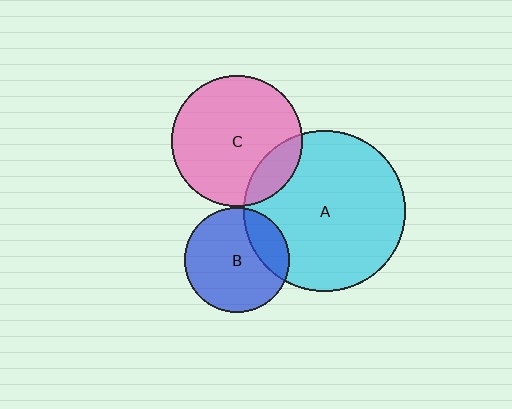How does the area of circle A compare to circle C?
Approximately 1.5 times.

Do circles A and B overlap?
Yes.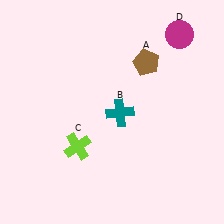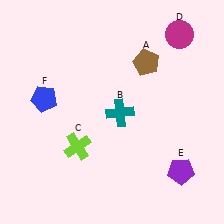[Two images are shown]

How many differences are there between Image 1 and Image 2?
There are 2 differences between the two images.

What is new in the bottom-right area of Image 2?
A purple pentagon (E) was added in the bottom-right area of Image 2.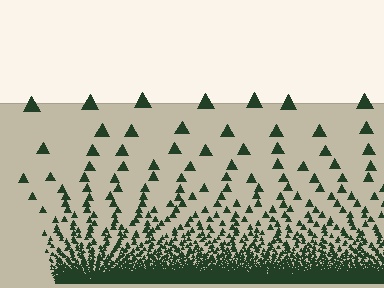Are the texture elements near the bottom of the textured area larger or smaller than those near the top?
Smaller. The gradient is inverted — elements near the bottom are smaller and denser.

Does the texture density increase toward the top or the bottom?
Density increases toward the bottom.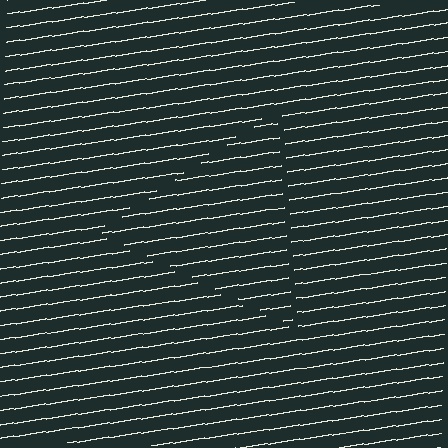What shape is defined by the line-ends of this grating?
An illusory triangle. The interior of the shape contains the same grating, shifted by half a period — the contour is defined by the phase discontinuity where line-ends from the inner and outer gratings abut.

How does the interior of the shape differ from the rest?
The interior of the shape contains the same grating, shifted by half a period — the contour is defined by the phase discontinuity where line-ends from the inner and outer gratings abut.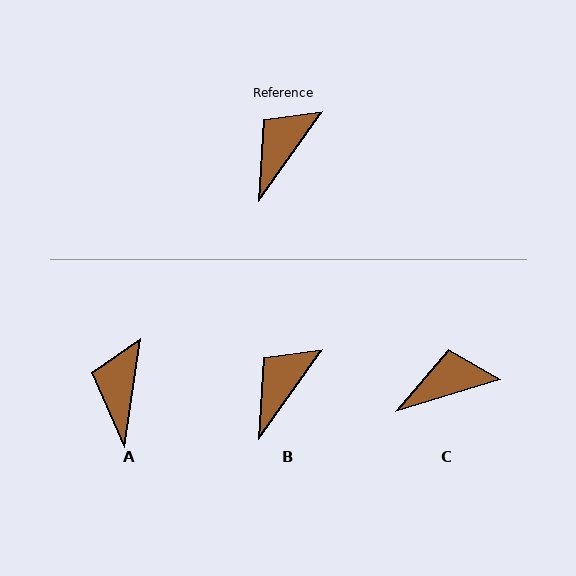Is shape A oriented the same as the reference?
No, it is off by about 27 degrees.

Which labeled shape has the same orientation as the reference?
B.